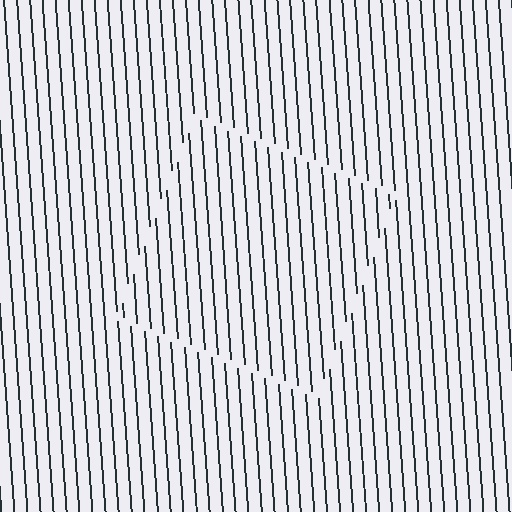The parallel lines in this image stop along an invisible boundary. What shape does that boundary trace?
An illusory square. The interior of the shape contains the same grating, shifted by half a period — the contour is defined by the phase discontinuity where line-ends from the inner and outer gratings abut.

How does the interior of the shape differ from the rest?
The interior of the shape contains the same grating, shifted by half a period — the contour is defined by the phase discontinuity where line-ends from the inner and outer gratings abut.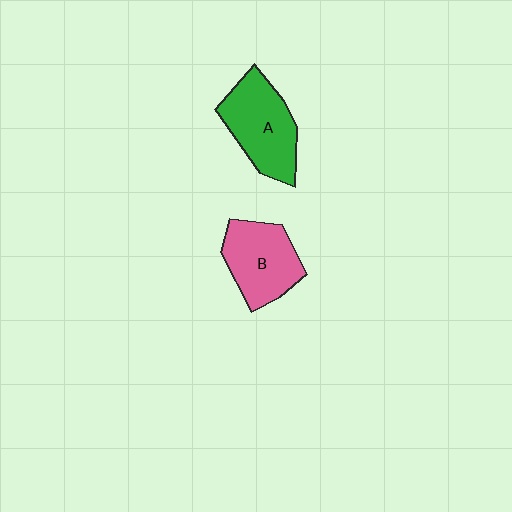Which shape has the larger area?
Shape A (green).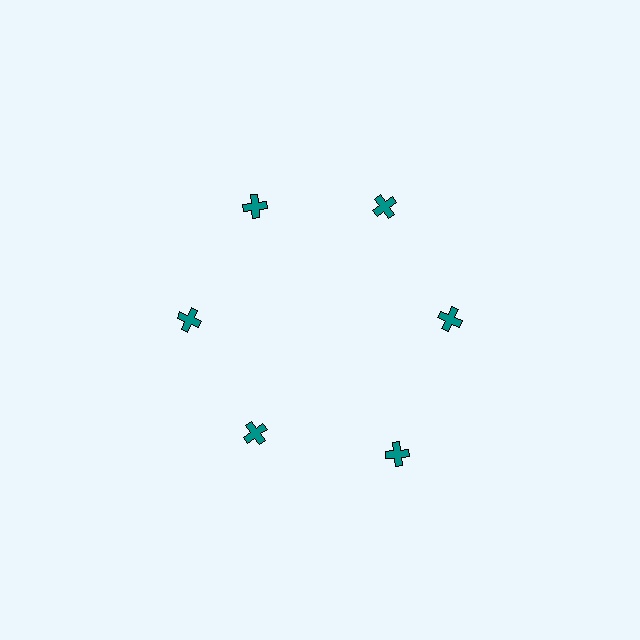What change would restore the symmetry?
The symmetry would be restored by moving it inward, back onto the ring so that all 6 crosses sit at equal angles and equal distance from the center.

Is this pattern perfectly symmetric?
No. The 6 teal crosses are arranged in a ring, but one element near the 5 o'clock position is pushed outward from the center, breaking the 6-fold rotational symmetry.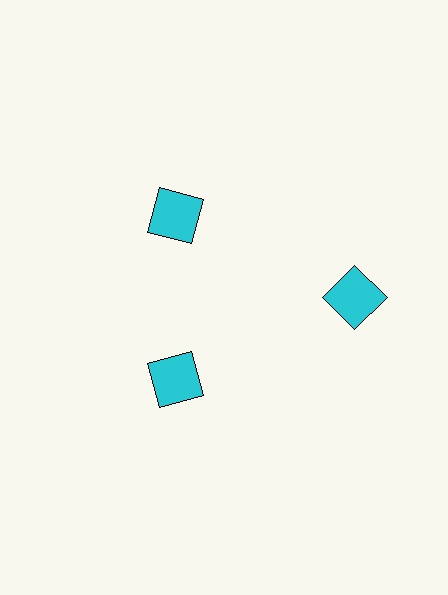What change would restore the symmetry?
The symmetry would be restored by moving it inward, back onto the ring so that all 3 squares sit at equal angles and equal distance from the center.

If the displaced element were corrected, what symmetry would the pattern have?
It would have 3-fold rotational symmetry — the pattern would map onto itself every 120 degrees.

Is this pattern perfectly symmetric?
No. The 3 cyan squares are arranged in a ring, but one element near the 3 o'clock position is pushed outward from the center, breaking the 3-fold rotational symmetry.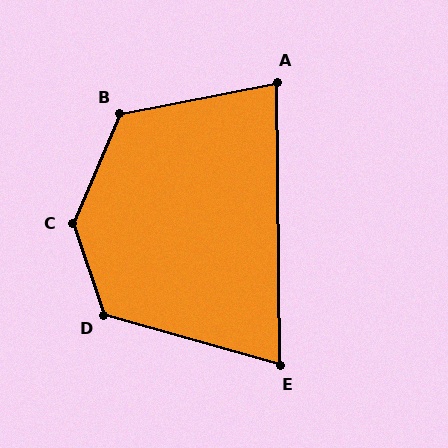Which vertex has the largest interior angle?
C, at approximately 138 degrees.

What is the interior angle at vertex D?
Approximately 124 degrees (obtuse).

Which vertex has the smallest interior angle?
E, at approximately 74 degrees.